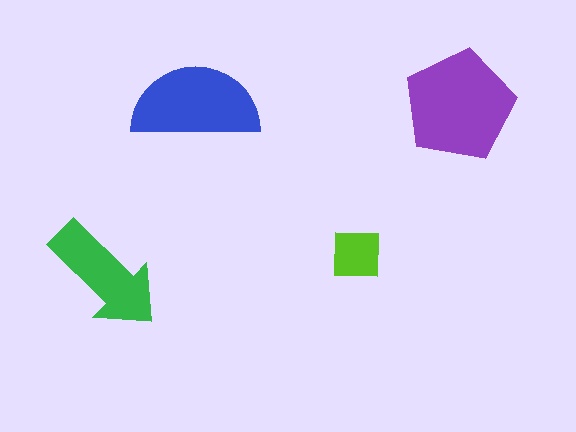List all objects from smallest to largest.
The lime square, the green arrow, the blue semicircle, the purple pentagon.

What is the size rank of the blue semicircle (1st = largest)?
2nd.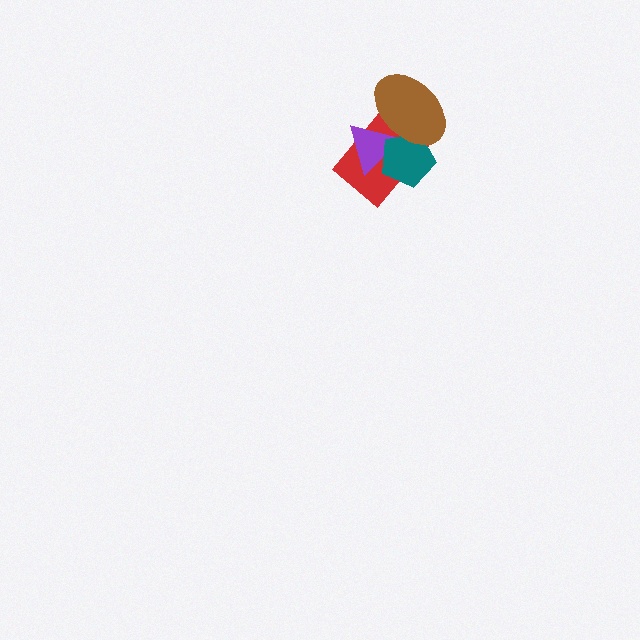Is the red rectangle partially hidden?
Yes, it is partially covered by another shape.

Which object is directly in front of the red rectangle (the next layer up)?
The purple triangle is directly in front of the red rectangle.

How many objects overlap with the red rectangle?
3 objects overlap with the red rectangle.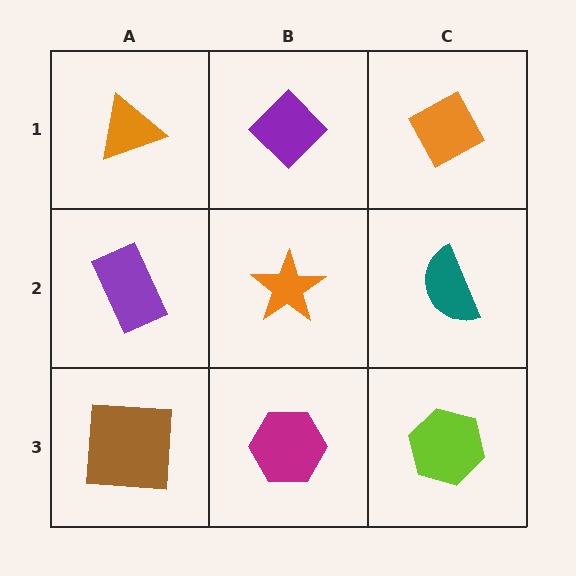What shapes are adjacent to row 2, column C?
An orange diamond (row 1, column C), a lime hexagon (row 3, column C), an orange star (row 2, column B).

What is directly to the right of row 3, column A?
A magenta hexagon.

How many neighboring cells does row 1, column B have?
3.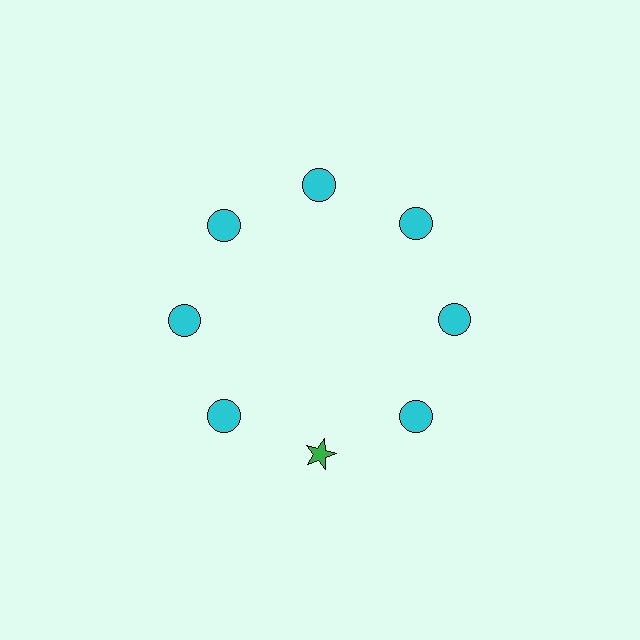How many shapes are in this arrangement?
There are 8 shapes arranged in a ring pattern.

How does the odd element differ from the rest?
It differs in both color (green instead of cyan) and shape (star instead of circle).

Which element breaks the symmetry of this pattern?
The green star at roughly the 6 o'clock position breaks the symmetry. All other shapes are cyan circles.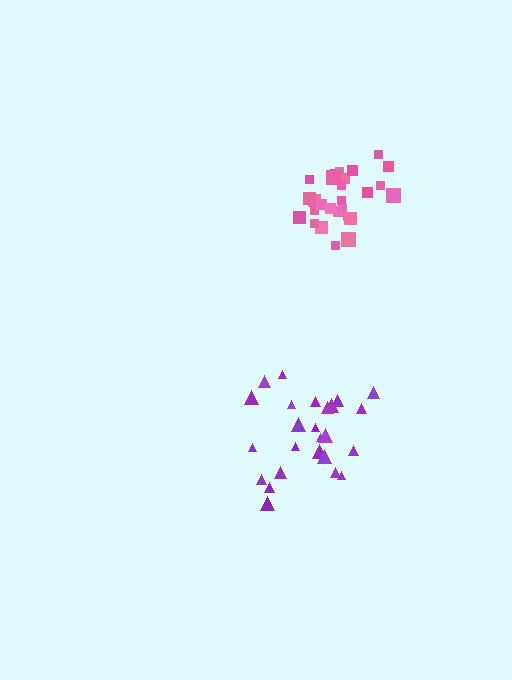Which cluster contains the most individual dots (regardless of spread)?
Pink (28).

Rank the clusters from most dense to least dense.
pink, purple.